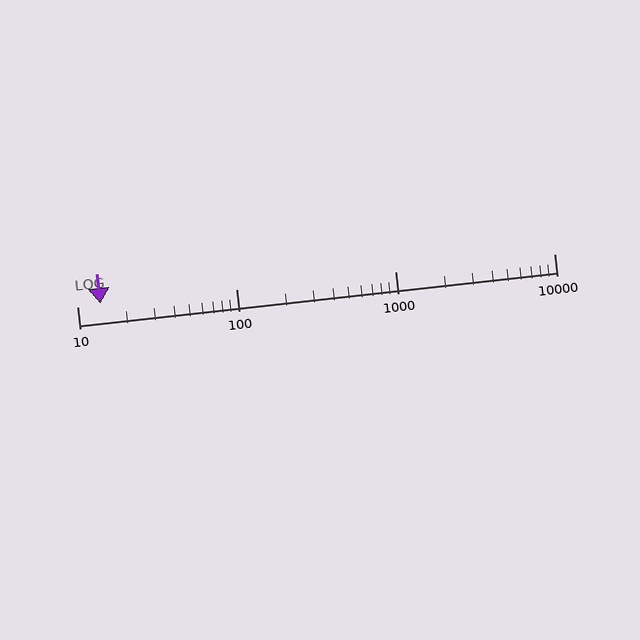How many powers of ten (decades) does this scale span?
The scale spans 3 decades, from 10 to 10000.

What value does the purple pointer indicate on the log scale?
The pointer indicates approximately 14.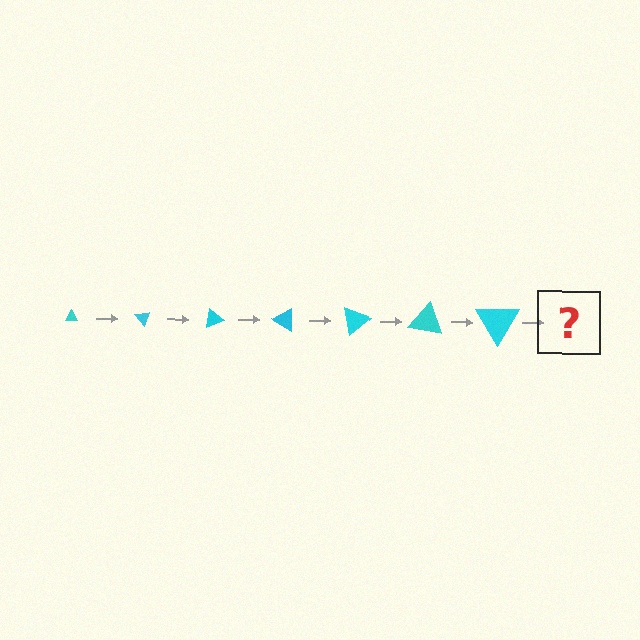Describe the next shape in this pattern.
It should be a triangle, larger than the previous one and rotated 350 degrees from the start.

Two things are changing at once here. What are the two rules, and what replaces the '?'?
The two rules are that the triangle grows larger each step and it rotates 50 degrees each step. The '?' should be a triangle, larger than the previous one and rotated 350 degrees from the start.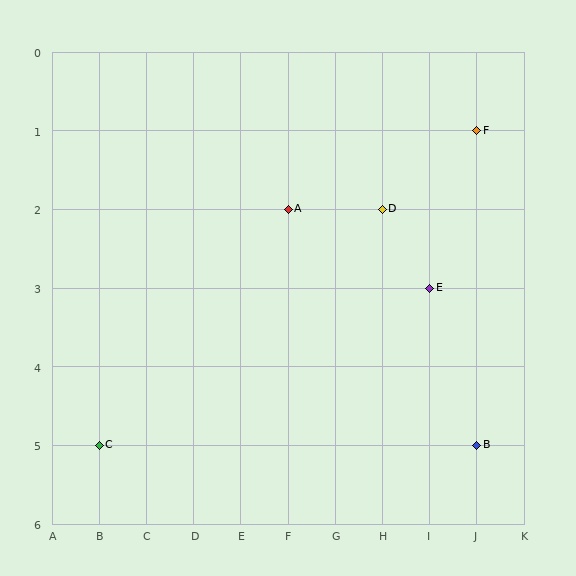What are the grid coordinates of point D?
Point D is at grid coordinates (H, 2).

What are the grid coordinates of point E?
Point E is at grid coordinates (I, 3).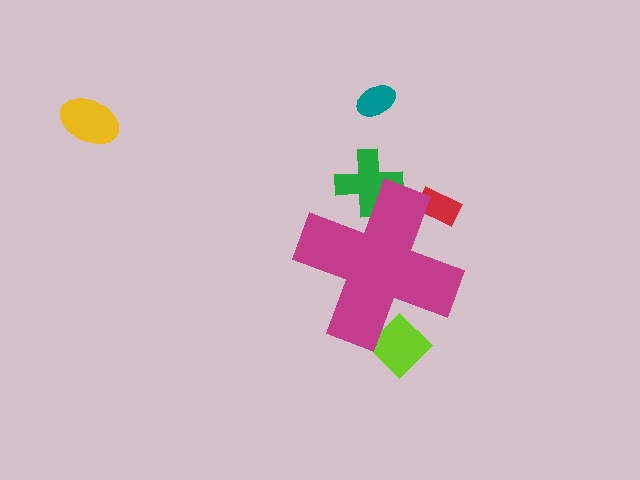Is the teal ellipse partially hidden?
No, the teal ellipse is fully visible.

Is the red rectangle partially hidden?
Yes, the red rectangle is partially hidden behind the magenta cross.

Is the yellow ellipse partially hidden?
No, the yellow ellipse is fully visible.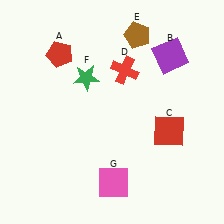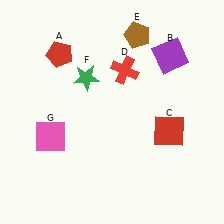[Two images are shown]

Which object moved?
The pink square (G) moved left.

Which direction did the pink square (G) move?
The pink square (G) moved left.